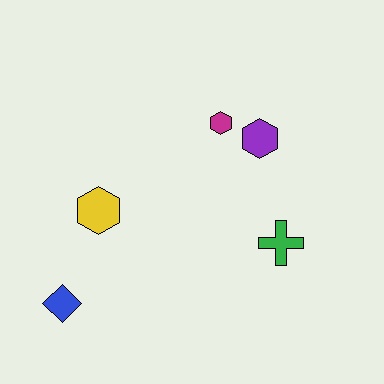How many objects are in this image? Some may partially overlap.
There are 5 objects.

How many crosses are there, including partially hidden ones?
There is 1 cross.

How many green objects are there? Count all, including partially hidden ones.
There is 1 green object.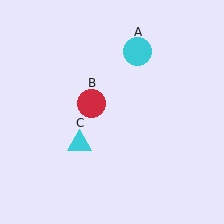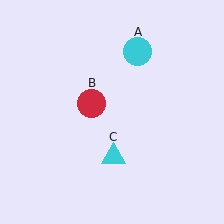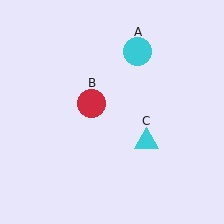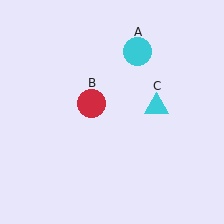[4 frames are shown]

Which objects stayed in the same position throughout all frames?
Cyan circle (object A) and red circle (object B) remained stationary.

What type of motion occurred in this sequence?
The cyan triangle (object C) rotated counterclockwise around the center of the scene.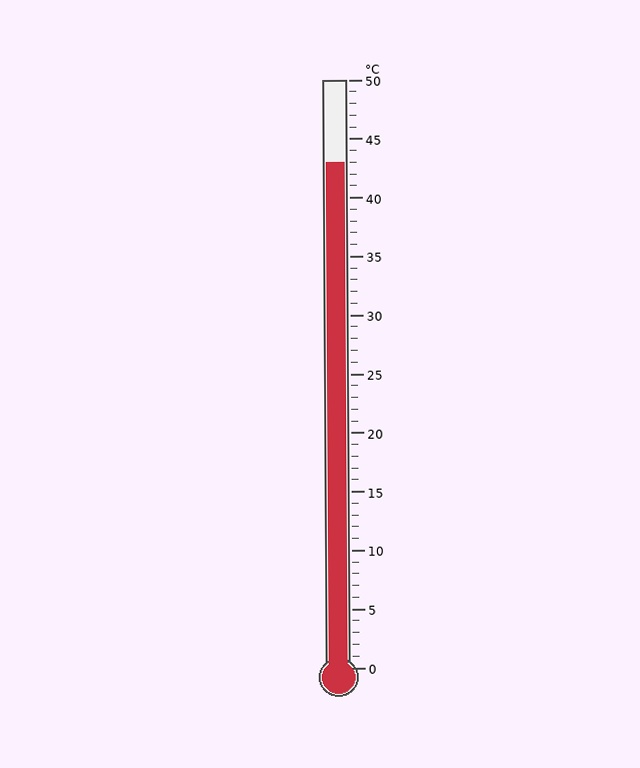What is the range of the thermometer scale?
The thermometer scale ranges from 0°C to 50°C.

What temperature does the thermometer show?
The thermometer shows approximately 43°C.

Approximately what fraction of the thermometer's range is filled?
The thermometer is filled to approximately 85% of its range.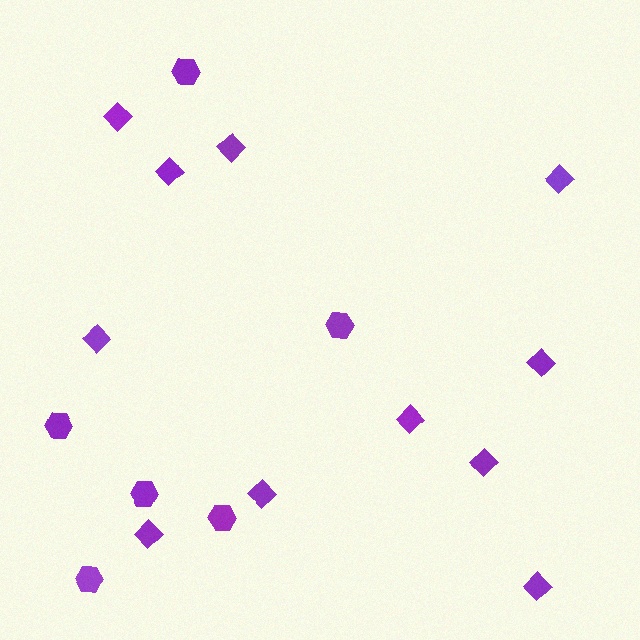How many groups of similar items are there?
There are 2 groups: one group of diamonds (11) and one group of hexagons (6).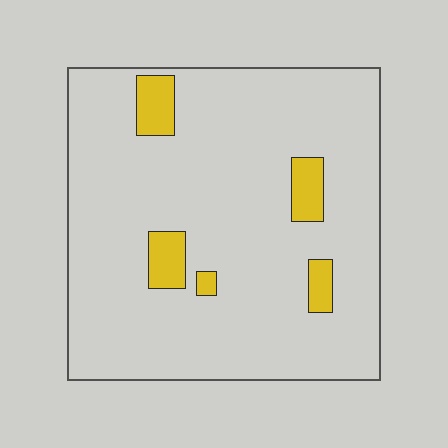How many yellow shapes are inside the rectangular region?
5.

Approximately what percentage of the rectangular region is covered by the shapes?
Approximately 10%.